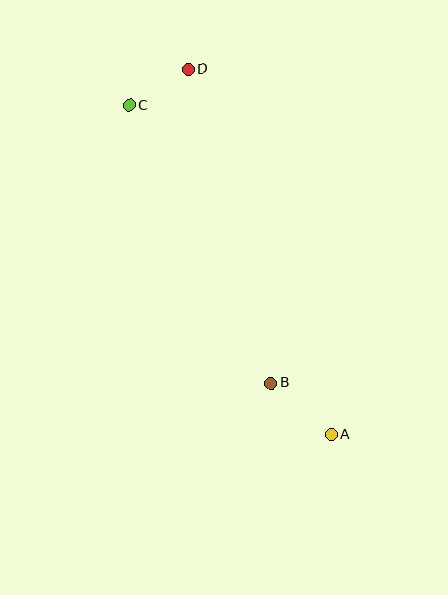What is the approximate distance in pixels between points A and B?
The distance between A and B is approximately 79 pixels.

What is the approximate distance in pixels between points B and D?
The distance between B and D is approximately 325 pixels.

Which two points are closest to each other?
Points C and D are closest to each other.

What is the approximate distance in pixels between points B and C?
The distance between B and C is approximately 312 pixels.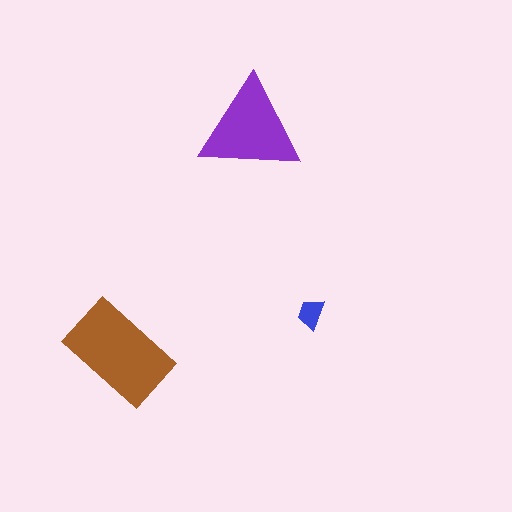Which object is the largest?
The brown rectangle.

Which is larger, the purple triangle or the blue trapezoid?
The purple triangle.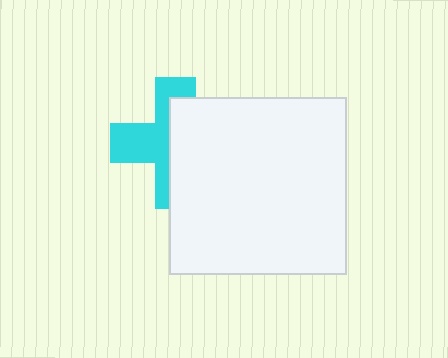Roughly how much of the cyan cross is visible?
About half of it is visible (roughly 47%).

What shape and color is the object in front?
The object in front is a white square.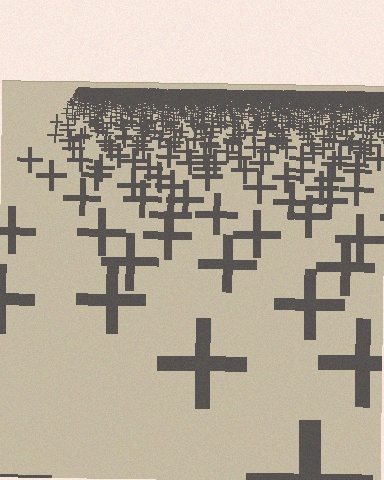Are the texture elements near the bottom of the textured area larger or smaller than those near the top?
Larger. Near the bottom, elements are closer to the viewer and appear at a bigger on-screen size.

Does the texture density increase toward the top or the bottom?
Density increases toward the top.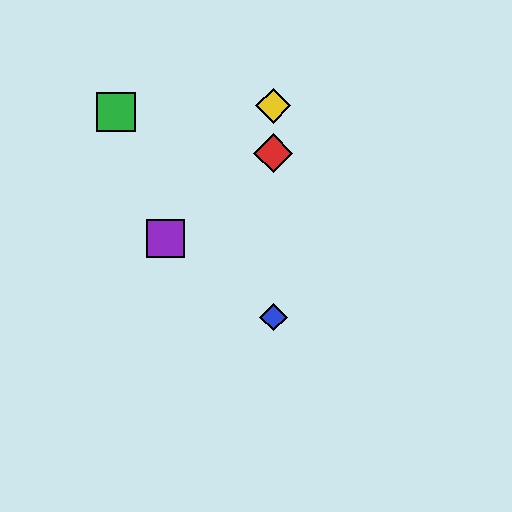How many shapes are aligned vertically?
3 shapes (the red diamond, the blue diamond, the yellow diamond) are aligned vertically.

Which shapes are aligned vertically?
The red diamond, the blue diamond, the yellow diamond are aligned vertically.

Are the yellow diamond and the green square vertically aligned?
No, the yellow diamond is at x≈273 and the green square is at x≈116.